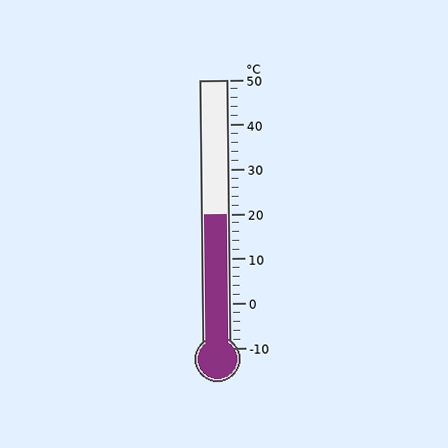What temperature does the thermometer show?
The thermometer shows approximately 20°C.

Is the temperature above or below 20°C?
The temperature is at 20°C.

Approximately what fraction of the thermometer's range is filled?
The thermometer is filled to approximately 50% of its range.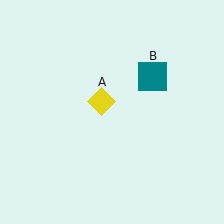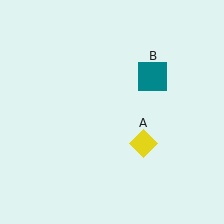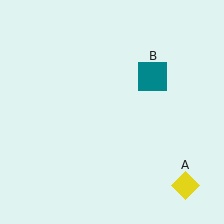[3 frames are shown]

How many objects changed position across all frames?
1 object changed position: yellow diamond (object A).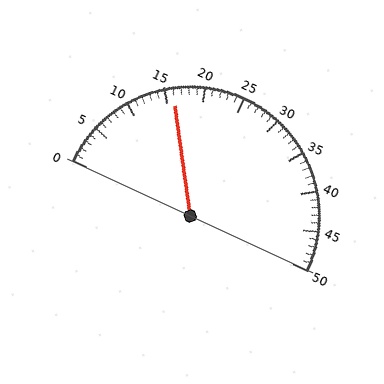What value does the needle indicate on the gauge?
The needle indicates approximately 16.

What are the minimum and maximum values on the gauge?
The gauge ranges from 0 to 50.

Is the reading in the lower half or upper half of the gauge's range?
The reading is in the lower half of the range (0 to 50).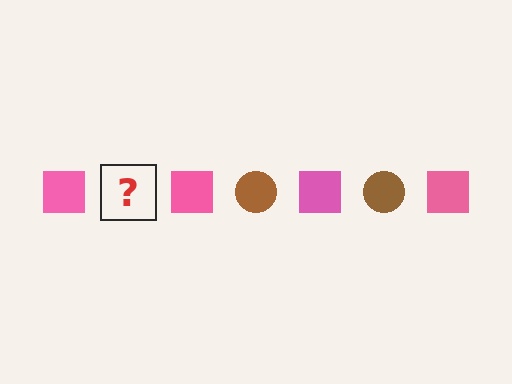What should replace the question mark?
The question mark should be replaced with a brown circle.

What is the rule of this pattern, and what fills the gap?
The rule is that the pattern alternates between pink square and brown circle. The gap should be filled with a brown circle.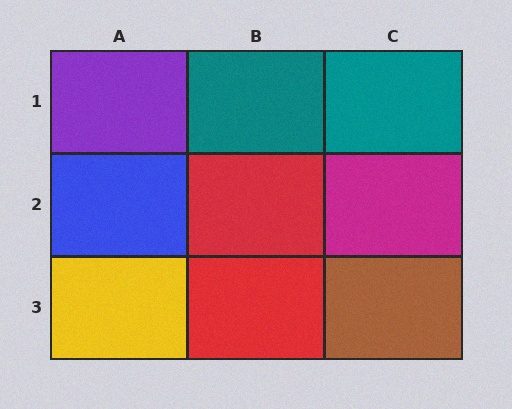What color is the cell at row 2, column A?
Blue.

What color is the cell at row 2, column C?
Magenta.